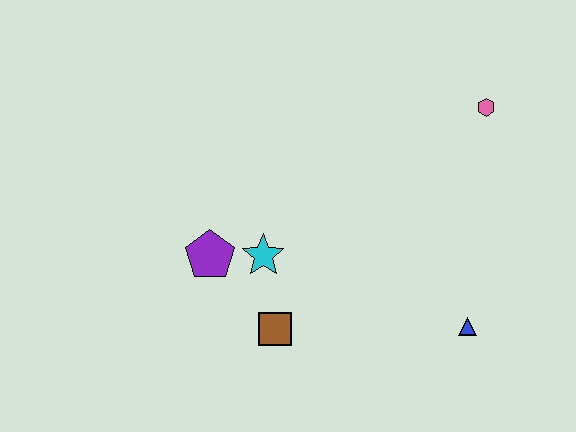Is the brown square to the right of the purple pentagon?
Yes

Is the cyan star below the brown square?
No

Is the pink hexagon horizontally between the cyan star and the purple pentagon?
No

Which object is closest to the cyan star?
The purple pentagon is closest to the cyan star.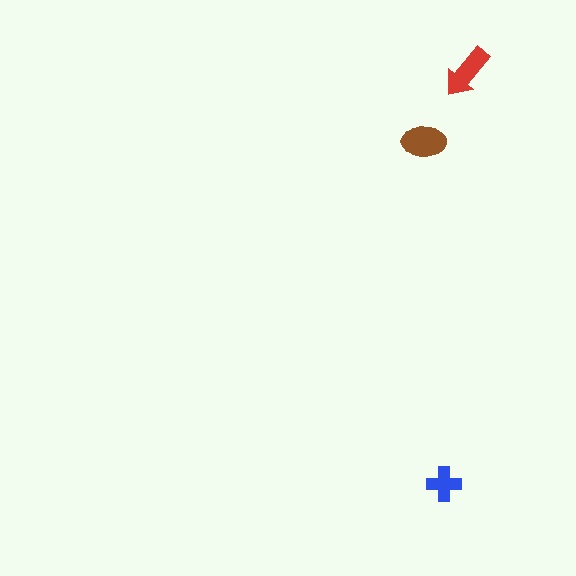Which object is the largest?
The brown ellipse.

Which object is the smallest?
The blue cross.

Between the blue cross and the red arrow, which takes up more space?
The red arrow.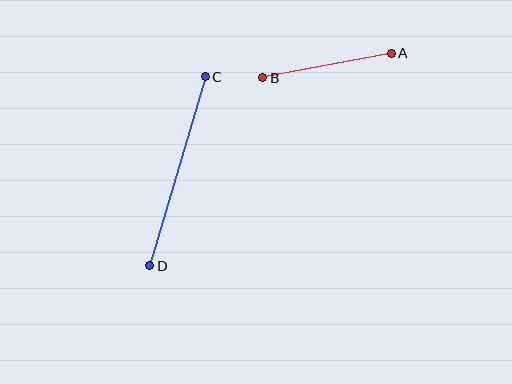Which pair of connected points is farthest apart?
Points C and D are farthest apart.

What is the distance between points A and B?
The distance is approximately 131 pixels.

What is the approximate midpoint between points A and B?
The midpoint is at approximately (327, 65) pixels.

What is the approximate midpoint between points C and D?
The midpoint is at approximately (178, 171) pixels.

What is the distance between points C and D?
The distance is approximately 197 pixels.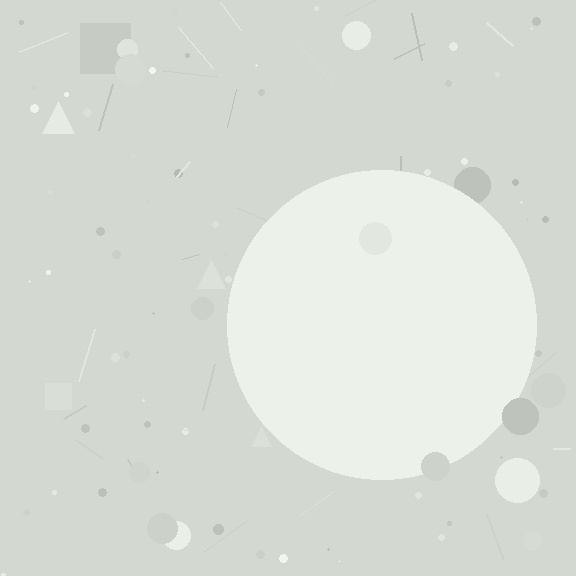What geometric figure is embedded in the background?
A circle is embedded in the background.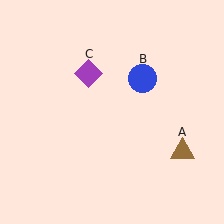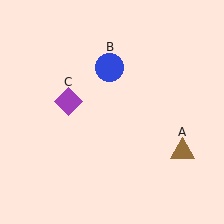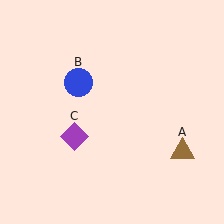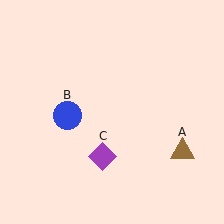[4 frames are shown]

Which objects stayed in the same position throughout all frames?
Brown triangle (object A) remained stationary.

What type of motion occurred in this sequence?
The blue circle (object B), purple diamond (object C) rotated counterclockwise around the center of the scene.